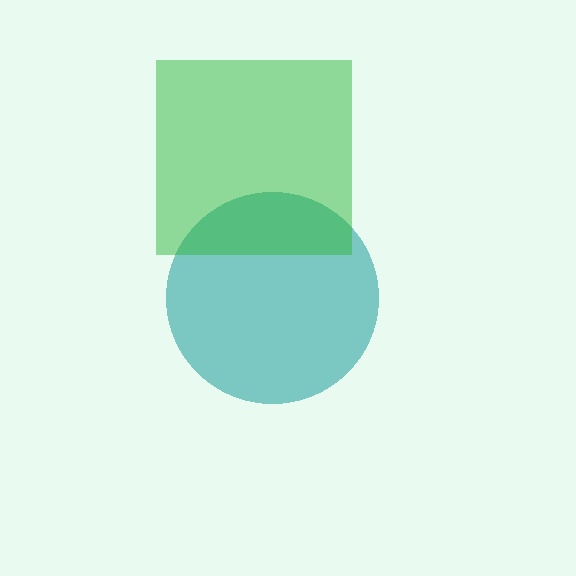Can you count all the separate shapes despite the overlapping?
Yes, there are 2 separate shapes.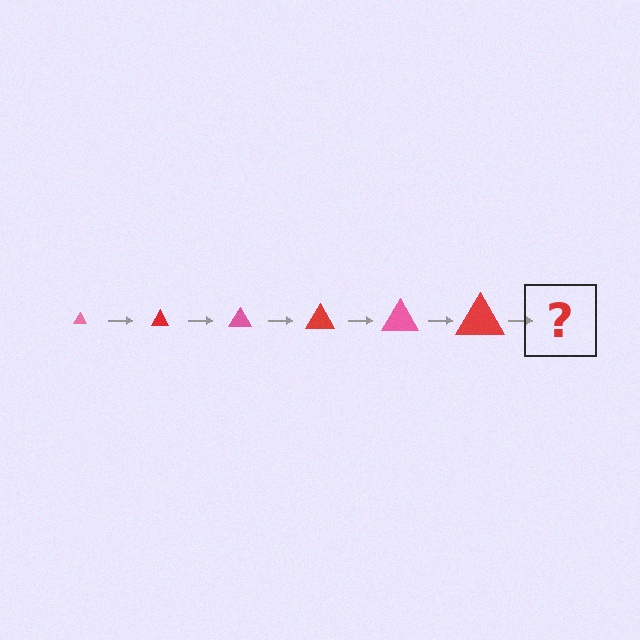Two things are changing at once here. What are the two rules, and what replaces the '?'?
The two rules are that the triangle grows larger each step and the color cycles through pink and red. The '?' should be a pink triangle, larger than the previous one.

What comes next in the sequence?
The next element should be a pink triangle, larger than the previous one.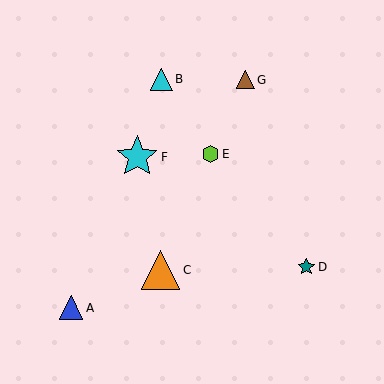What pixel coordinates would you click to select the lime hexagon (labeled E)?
Click at (210, 154) to select the lime hexagon E.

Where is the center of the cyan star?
The center of the cyan star is at (137, 157).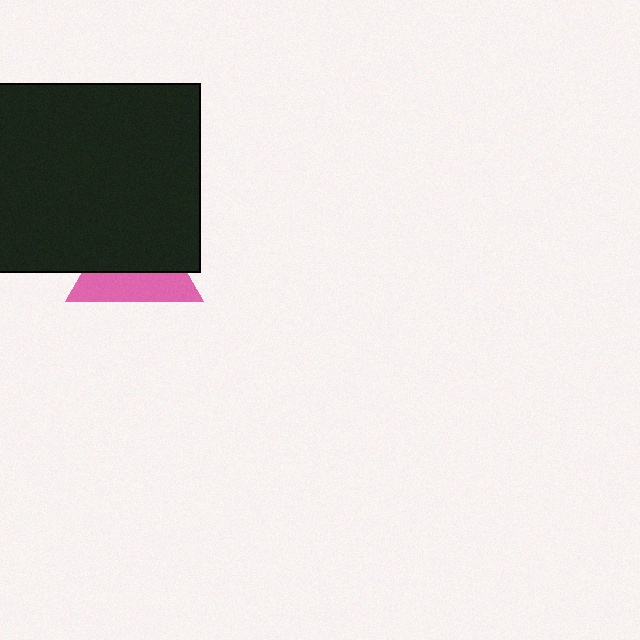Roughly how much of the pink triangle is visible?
A small part of it is visible (roughly 41%).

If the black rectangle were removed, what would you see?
You would see the complete pink triangle.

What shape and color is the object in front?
The object in front is a black rectangle.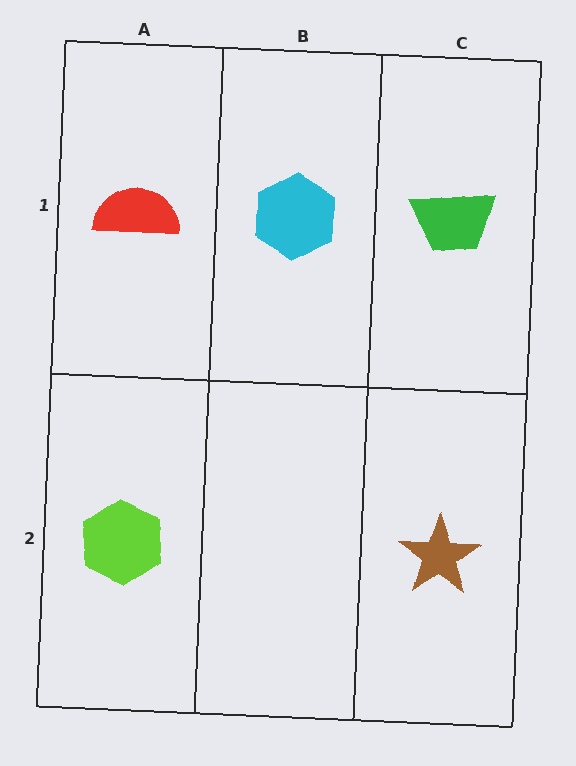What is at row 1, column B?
A cyan hexagon.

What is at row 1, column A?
A red semicircle.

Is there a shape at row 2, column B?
No, that cell is empty.